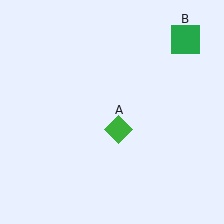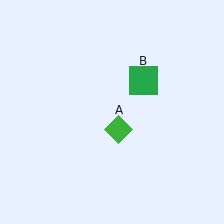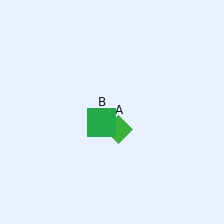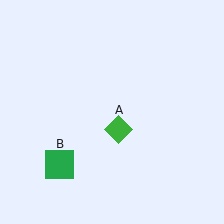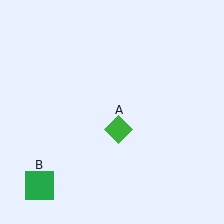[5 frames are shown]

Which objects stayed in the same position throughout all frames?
Green diamond (object A) remained stationary.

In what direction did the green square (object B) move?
The green square (object B) moved down and to the left.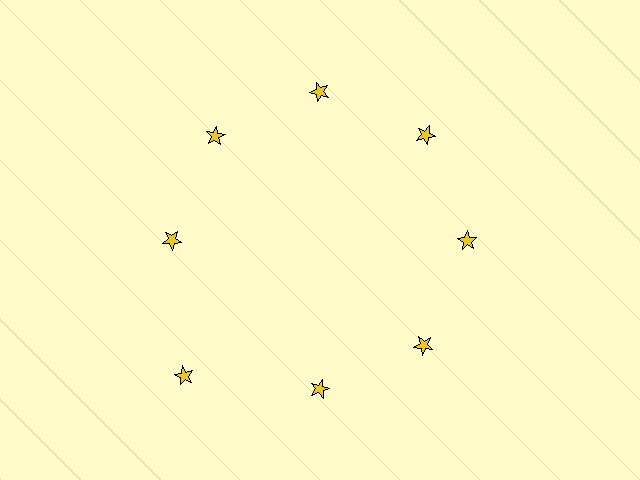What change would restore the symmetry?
The symmetry would be restored by moving it inward, back onto the ring so that all 8 stars sit at equal angles and equal distance from the center.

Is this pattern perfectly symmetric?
No. The 8 yellow stars are arranged in a ring, but one element near the 8 o'clock position is pushed outward from the center, breaking the 8-fold rotational symmetry.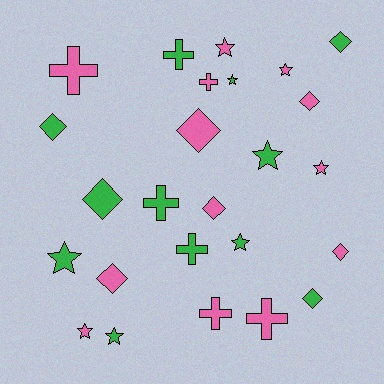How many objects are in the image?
There are 25 objects.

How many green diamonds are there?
There are 4 green diamonds.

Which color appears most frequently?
Pink, with 13 objects.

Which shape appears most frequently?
Diamond, with 9 objects.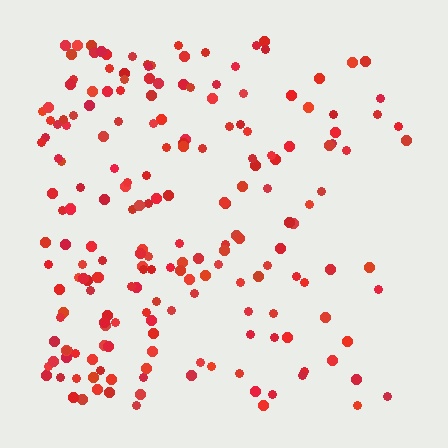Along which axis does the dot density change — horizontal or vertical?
Horizontal.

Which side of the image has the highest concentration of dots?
The left.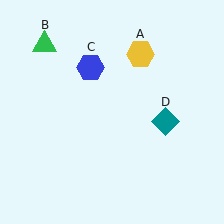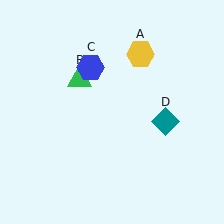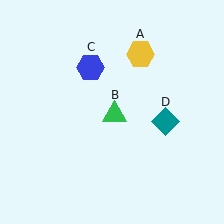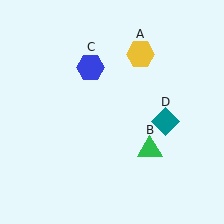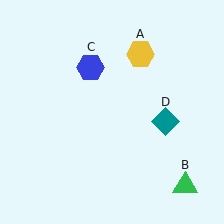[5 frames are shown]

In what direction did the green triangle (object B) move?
The green triangle (object B) moved down and to the right.